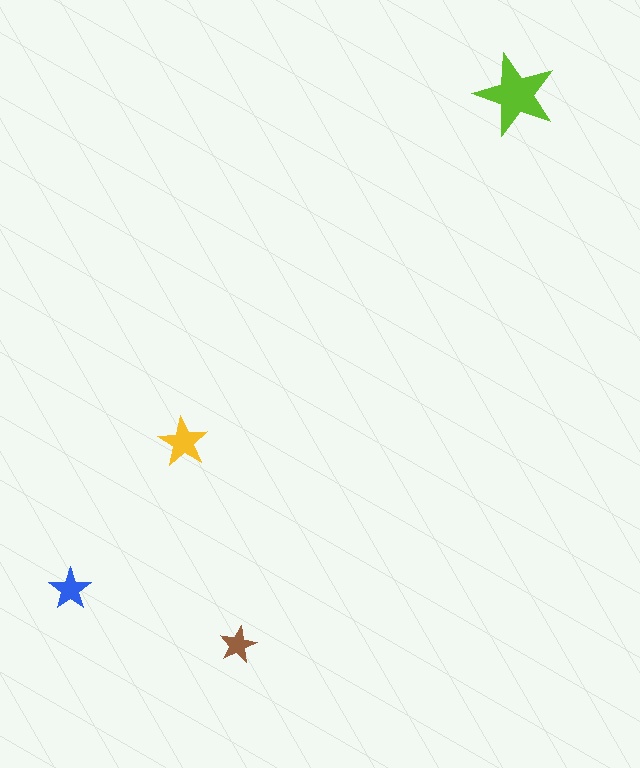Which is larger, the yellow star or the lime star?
The lime one.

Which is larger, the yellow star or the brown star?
The yellow one.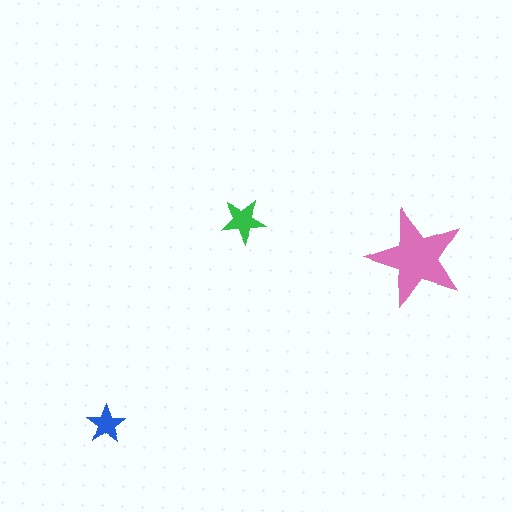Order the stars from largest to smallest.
the pink one, the green one, the blue one.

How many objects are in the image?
There are 3 objects in the image.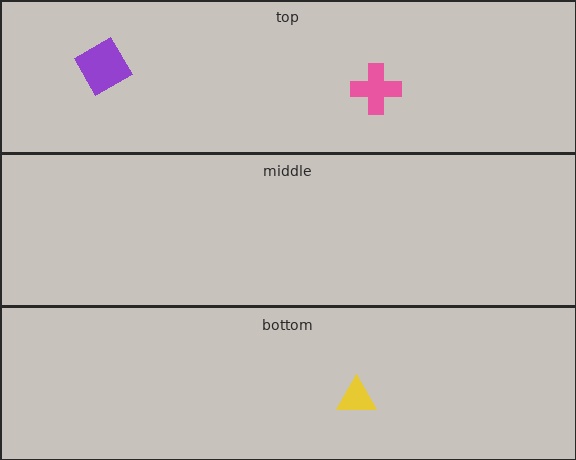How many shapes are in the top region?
2.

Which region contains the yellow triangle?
The bottom region.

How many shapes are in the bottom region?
1.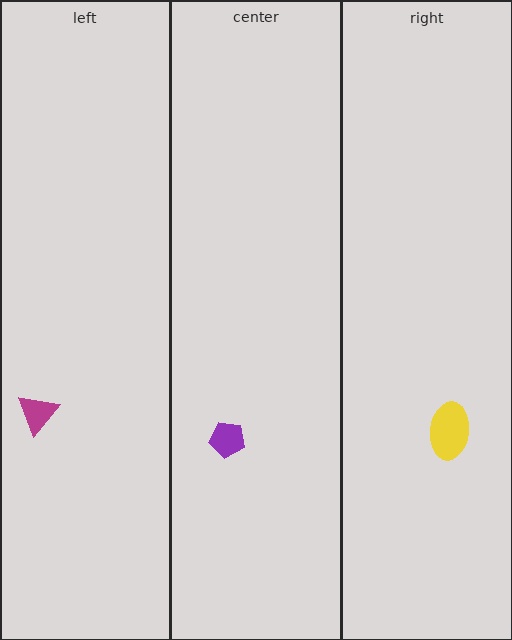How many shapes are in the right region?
1.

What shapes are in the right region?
The yellow ellipse.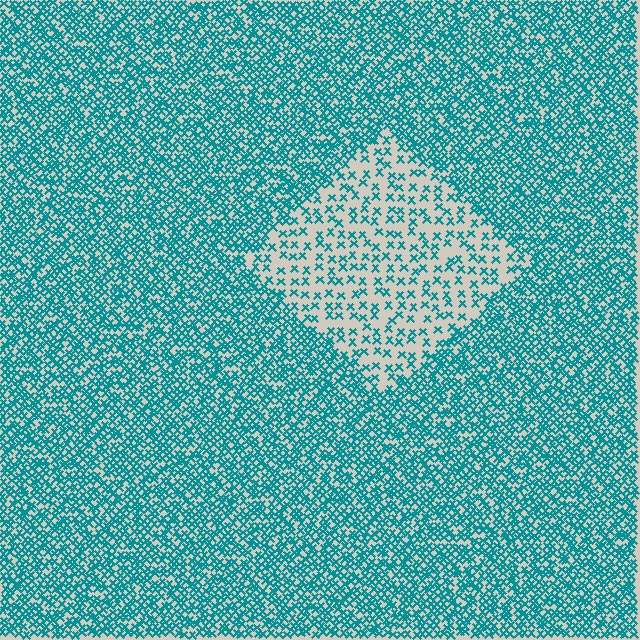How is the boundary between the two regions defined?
The boundary is defined by a change in element density (approximately 2.7x ratio). All elements are the same color, size, and shape.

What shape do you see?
I see a diamond.